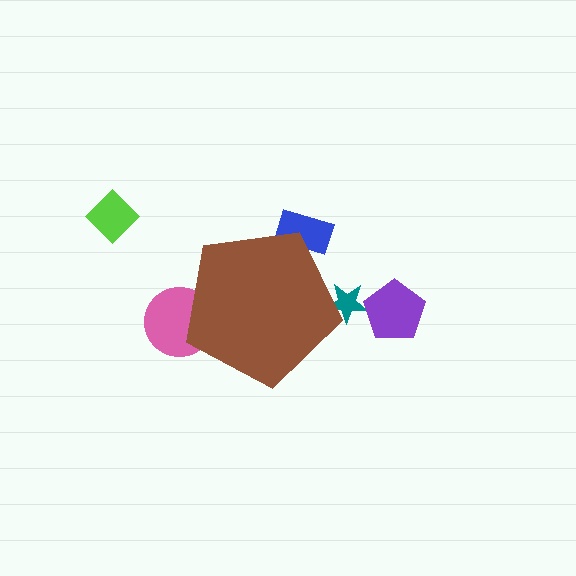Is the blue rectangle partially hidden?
Yes, the blue rectangle is partially hidden behind the brown pentagon.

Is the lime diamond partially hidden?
No, the lime diamond is fully visible.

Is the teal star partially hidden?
Yes, the teal star is partially hidden behind the brown pentagon.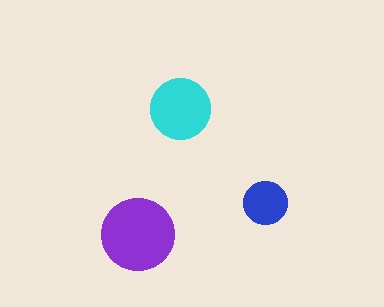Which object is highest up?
The cyan circle is topmost.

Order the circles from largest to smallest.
the purple one, the cyan one, the blue one.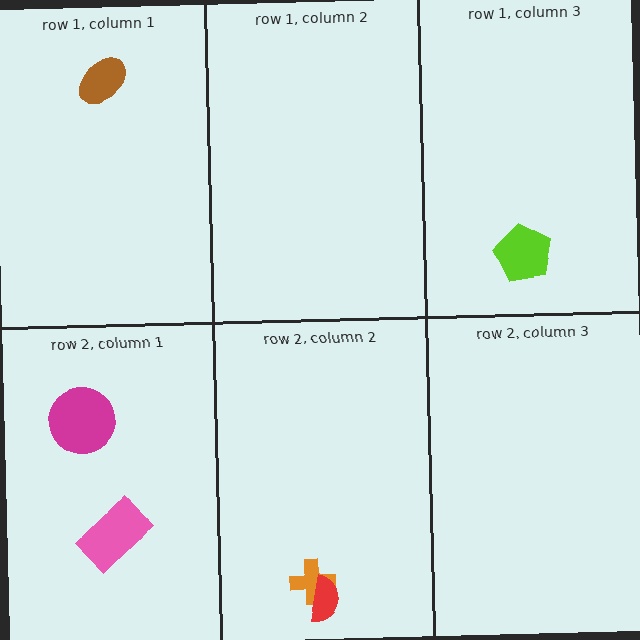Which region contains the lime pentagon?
The row 1, column 3 region.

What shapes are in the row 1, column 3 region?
The lime pentagon.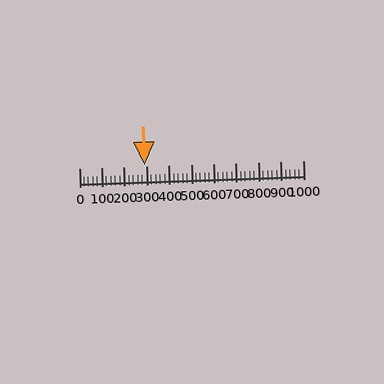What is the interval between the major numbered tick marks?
The major tick marks are spaced 100 units apart.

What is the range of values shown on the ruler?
The ruler shows values from 0 to 1000.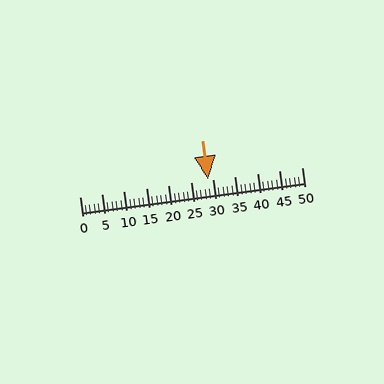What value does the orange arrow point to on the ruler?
The orange arrow points to approximately 29.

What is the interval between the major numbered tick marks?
The major tick marks are spaced 5 units apart.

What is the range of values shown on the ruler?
The ruler shows values from 0 to 50.